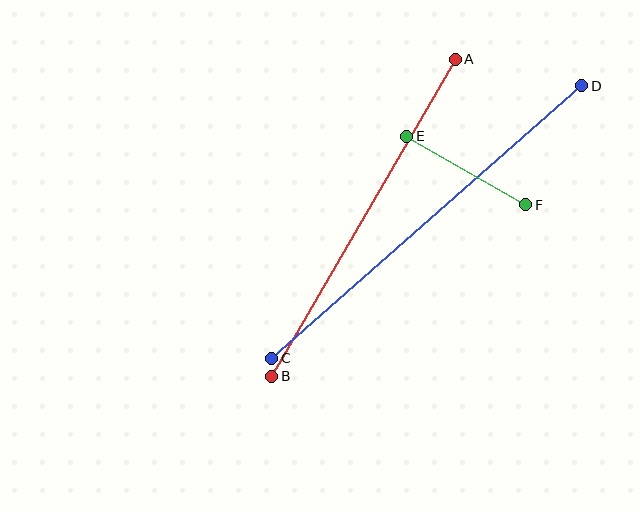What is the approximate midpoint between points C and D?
The midpoint is at approximately (427, 222) pixels.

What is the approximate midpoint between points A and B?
The midpoint is at approximately (364, 218) pixels.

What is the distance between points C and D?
The distance is approximately 413 pixels.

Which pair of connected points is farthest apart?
Points C and D are farthest apart.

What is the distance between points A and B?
The distance is approximately 366 pixels.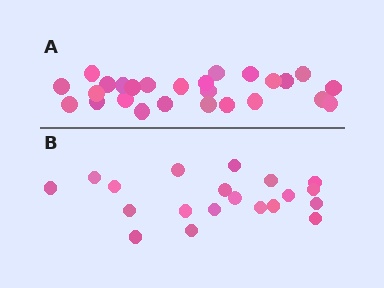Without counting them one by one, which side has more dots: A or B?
Region A (the top region) has more dots.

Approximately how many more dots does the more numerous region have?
Region A has about 6 more dots than region B.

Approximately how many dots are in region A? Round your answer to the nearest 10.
About 30 dots. (The exact count is 26, which rounds to 30.)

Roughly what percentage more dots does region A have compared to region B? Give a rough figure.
About 30% more.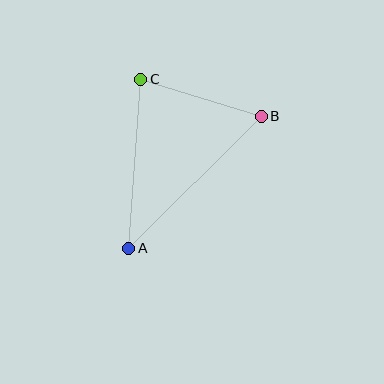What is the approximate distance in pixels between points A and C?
The distance between A and C is approximately 169 pixels.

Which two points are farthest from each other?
Points A and B are farthest from each other.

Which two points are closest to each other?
Points B and C are closest to each other.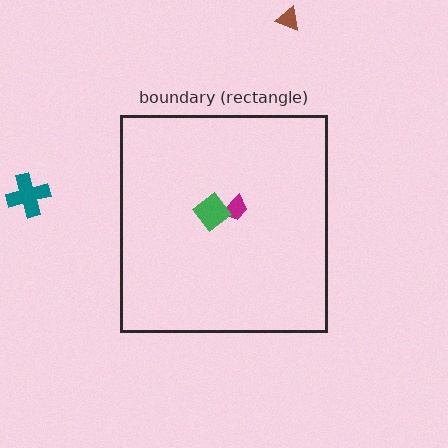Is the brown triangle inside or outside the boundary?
Outside.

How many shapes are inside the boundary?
2 inside, 2 outside.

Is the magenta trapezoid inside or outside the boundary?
Inside.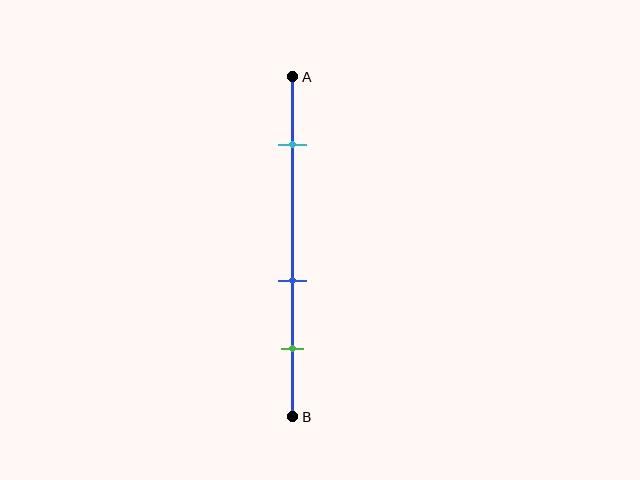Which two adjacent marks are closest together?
The blue and green marks are the closest adjacent pair.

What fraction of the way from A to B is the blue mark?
The blue mark is approximately 60% (0.6) of the way from A to B.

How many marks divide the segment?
There are 3 marks dividing the segment.